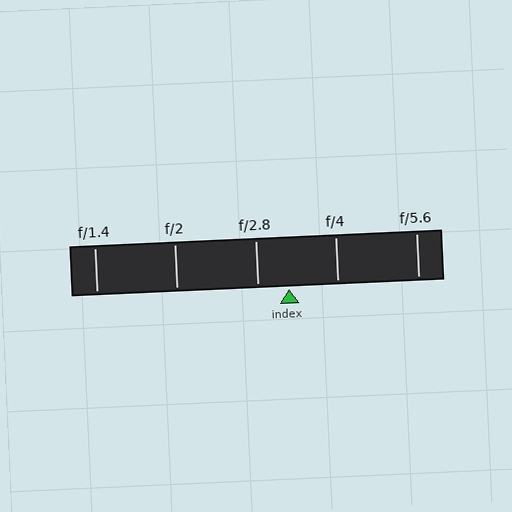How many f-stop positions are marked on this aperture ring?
There are 5 f-stop positions marked.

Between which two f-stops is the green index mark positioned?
The index mark is between f/2.8 and f/4.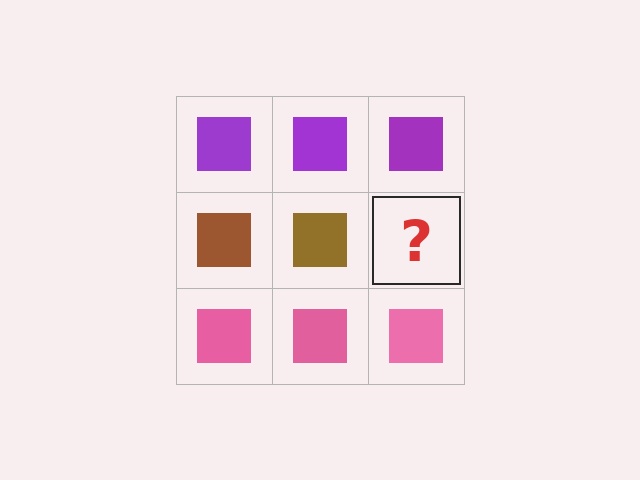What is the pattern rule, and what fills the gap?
The rule is that each row has a consistent color. The gap should be filled with a brown square.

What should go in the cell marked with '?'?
The missing cell should contain a brown square.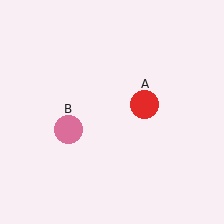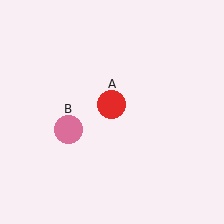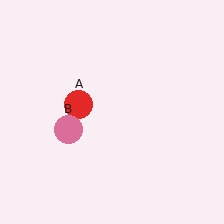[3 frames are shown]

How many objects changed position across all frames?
1 object changed position: red circle (object A).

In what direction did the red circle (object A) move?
The red circle (object A) moved left.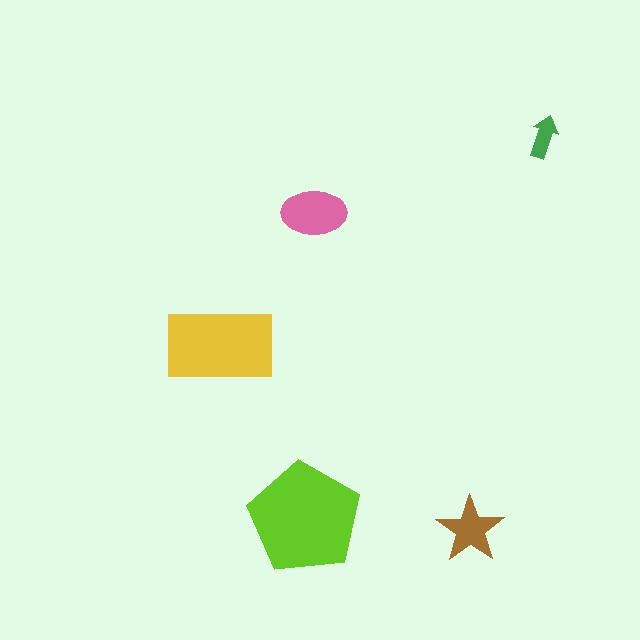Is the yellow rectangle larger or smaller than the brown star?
Larger.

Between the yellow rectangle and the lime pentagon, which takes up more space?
The lime pentagon.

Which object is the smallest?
The green arrow.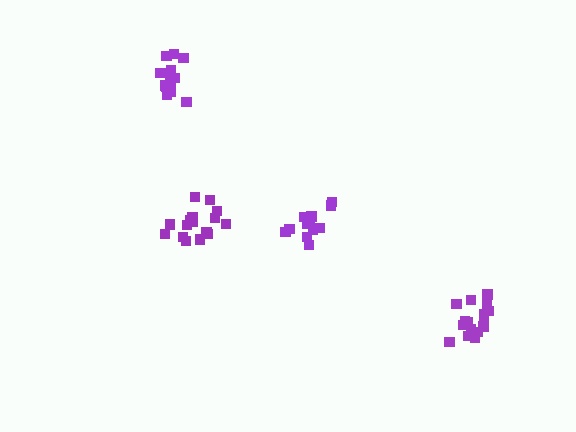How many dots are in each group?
Group 1: 17 dots, Group 2: 14 dots, Group 3: 13 dots, Group 4: 16 dots (60 total).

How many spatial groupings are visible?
There are 4 spatial groupings.